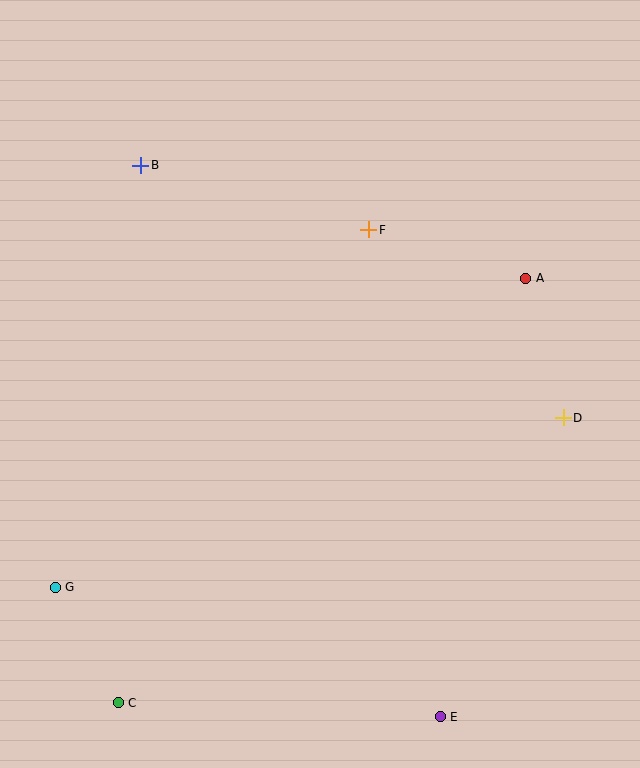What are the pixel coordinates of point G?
Point G is at (55, 587).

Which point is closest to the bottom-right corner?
Point E is closest to the bottom-right corner.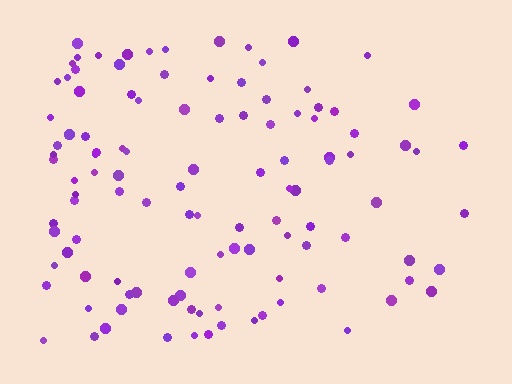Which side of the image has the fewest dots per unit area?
The right.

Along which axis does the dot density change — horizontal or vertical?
Horizontal.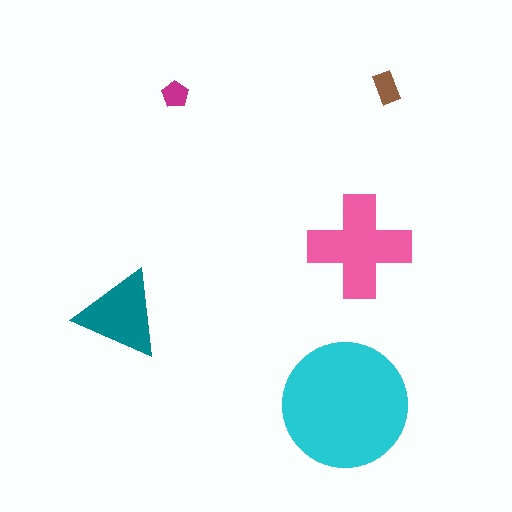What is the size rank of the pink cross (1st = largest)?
2nd.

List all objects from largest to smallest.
The cyan circle, the pink cross, the teal triangle, the brown rectangle, the magenta pentagon.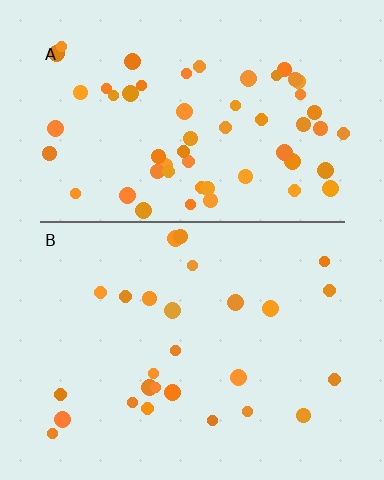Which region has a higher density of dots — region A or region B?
A (the top).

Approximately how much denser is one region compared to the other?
Approximately 2.1× — region A over region B.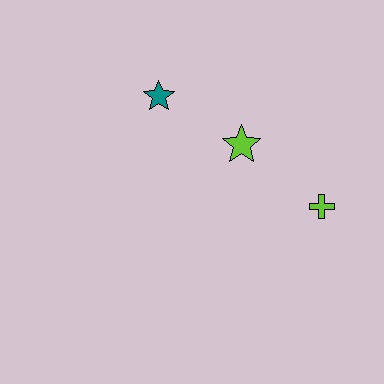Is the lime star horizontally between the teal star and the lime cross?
Yes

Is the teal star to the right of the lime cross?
No